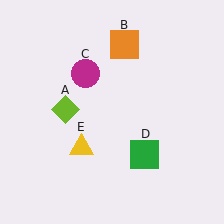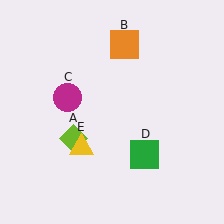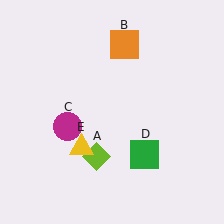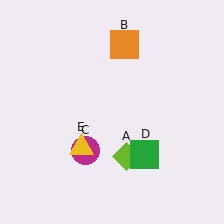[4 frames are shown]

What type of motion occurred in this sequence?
The lime diamond (object A), magenta circle (object C) rotated counterclockwise around the center of the scene.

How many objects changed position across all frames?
2 objects changed position: lime diamond (object A), magenta circle (object C).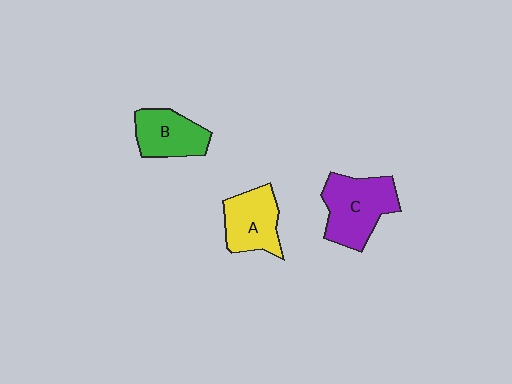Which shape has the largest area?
Shape C (purple).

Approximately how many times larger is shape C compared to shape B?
Approximately 1.4 times.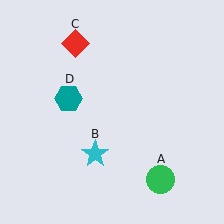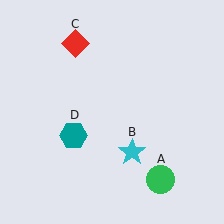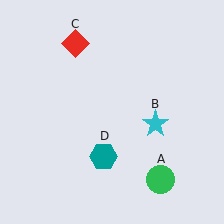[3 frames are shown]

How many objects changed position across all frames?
2 objects changed position: cyan star (object B), teal hexagon (object D).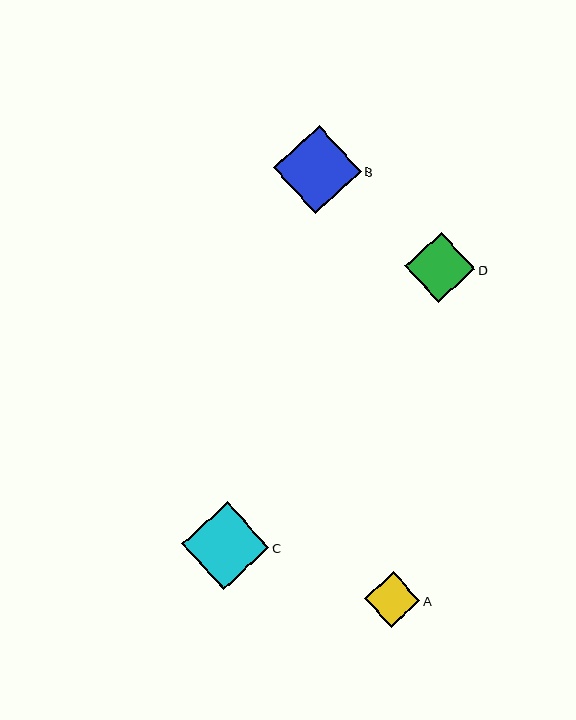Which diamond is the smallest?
Diamond A is the smallest with a size of approximately 56 pixels.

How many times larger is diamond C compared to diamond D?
Diamond C is approximately 1.3 times the size of diamond D.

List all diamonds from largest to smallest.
From largest to smallest: B, C, D, A.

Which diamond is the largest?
Diamond B is the largest with a size of approximately 88 pixels.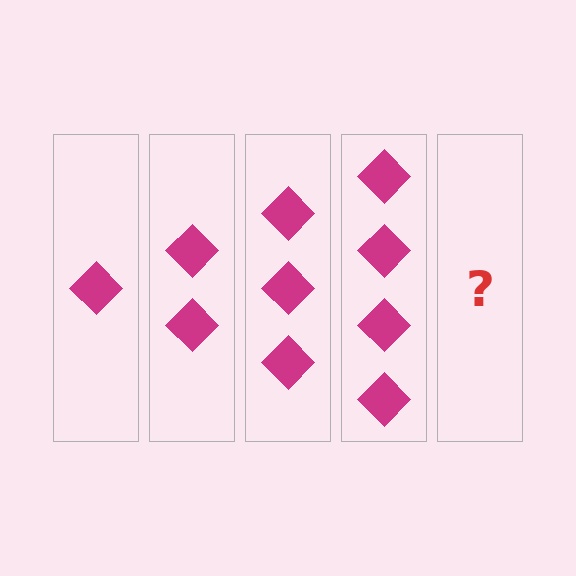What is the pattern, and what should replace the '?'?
The pattern is that each step adds one more diamond. The '?' should be 5 diamonds.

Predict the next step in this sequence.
The next step is 5 diamonds.